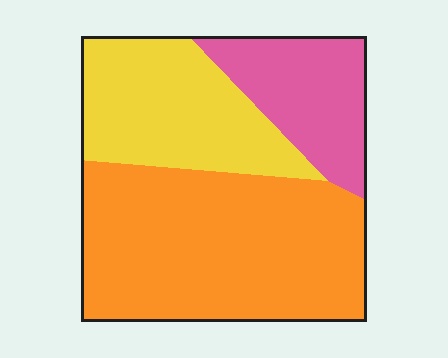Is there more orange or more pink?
Orange.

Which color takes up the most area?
Orange, at roughly 50%.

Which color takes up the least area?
Pink, at roughly 20%.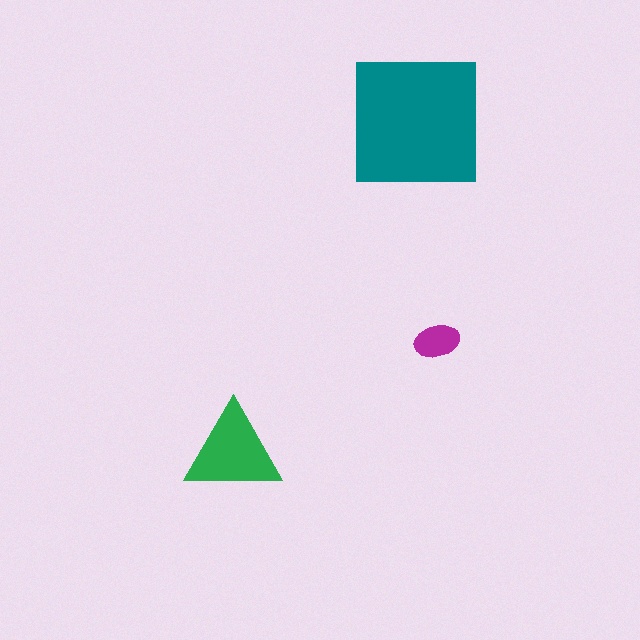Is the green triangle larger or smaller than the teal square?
Smaller.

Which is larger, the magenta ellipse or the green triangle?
The green triangle.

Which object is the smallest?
The magenta ellipse.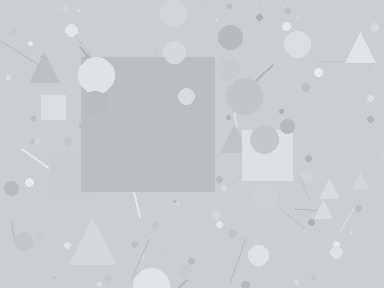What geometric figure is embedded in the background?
A square is embedded in the background.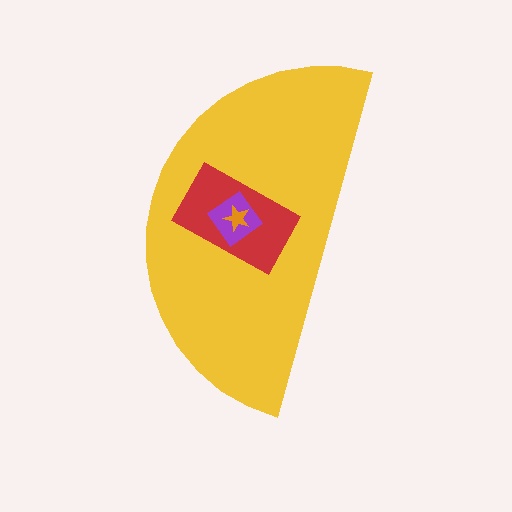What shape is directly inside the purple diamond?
The orange star.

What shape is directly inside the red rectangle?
The purple diamond.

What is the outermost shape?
The yellow semicircle.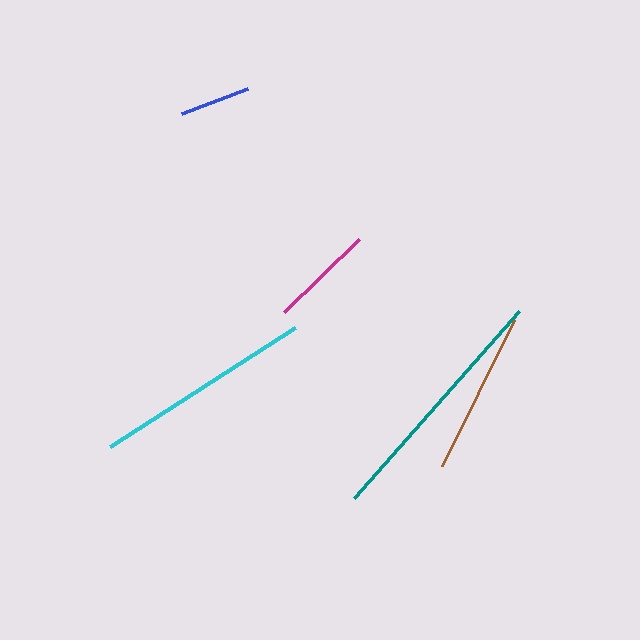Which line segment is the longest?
The teal line is the longest at approximately 250 pixels.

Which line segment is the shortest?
The blue line is the shortest at approximately 70 pixels.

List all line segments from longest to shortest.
From longest to shortest: teal, cyan, brown, magenta, blue.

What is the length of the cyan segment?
The cyan segment is approximately 219 pixels long.